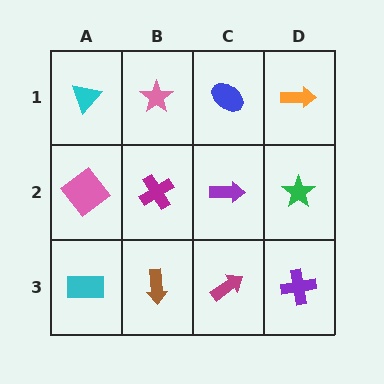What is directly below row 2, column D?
A purple cross.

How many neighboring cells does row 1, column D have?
2.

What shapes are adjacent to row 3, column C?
A purple arrow (row 2, column C), a brown arrow (row 3, column B), a purple cross (row 3, column D).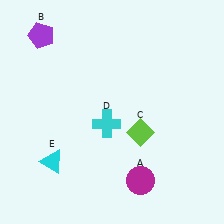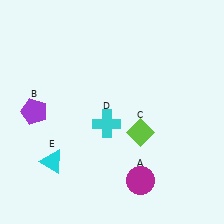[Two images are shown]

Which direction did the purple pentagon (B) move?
The purple pentagon (B) moved down.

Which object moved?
The purple pentagon (B) moved down.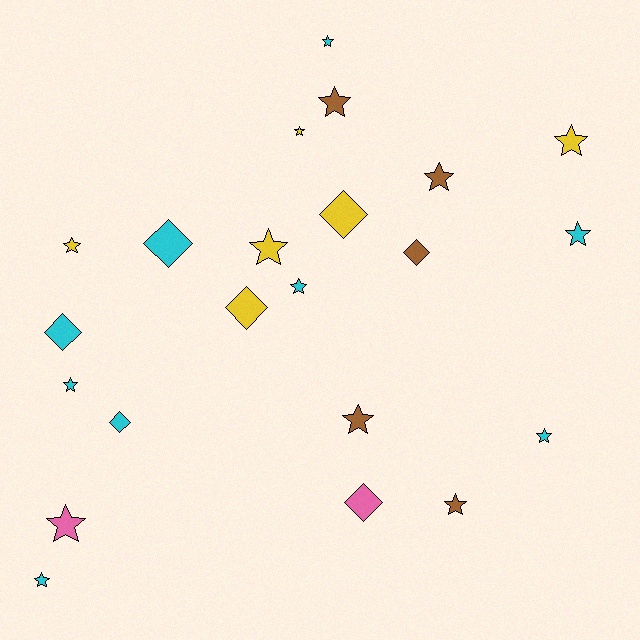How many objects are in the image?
There are 22 objects.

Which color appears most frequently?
Cyan, with 9 objects.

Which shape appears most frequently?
Star, with 15 objects.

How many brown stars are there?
There are 4 brown stars.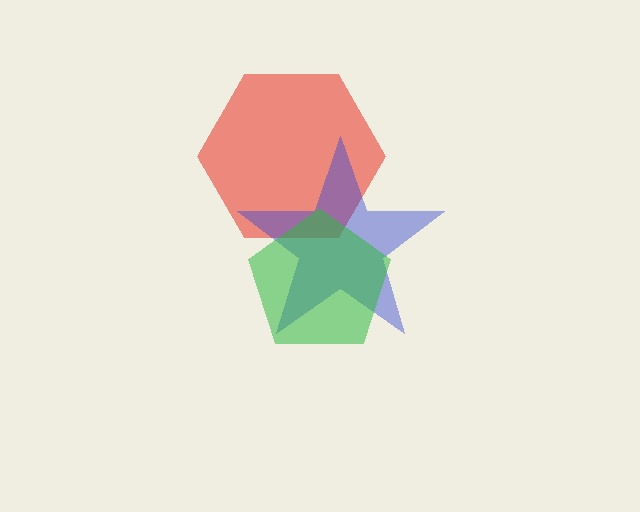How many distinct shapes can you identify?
There are 3 distinct shapes: a red hexagon, a blue star, a green pentagon.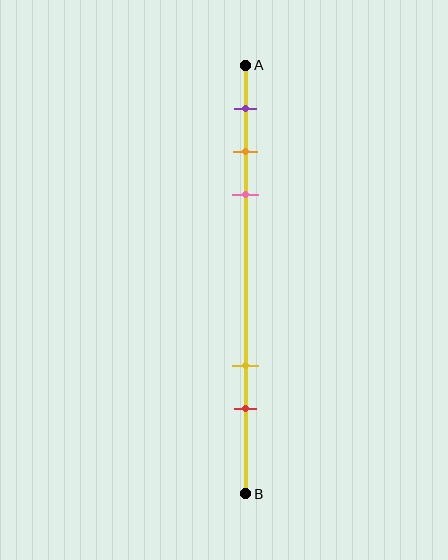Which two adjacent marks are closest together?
The orange and pink marks are the closest adjacent pair.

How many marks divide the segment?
There are 5 marks dividing the segment.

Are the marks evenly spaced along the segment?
No, the marks are not evenly spaced.